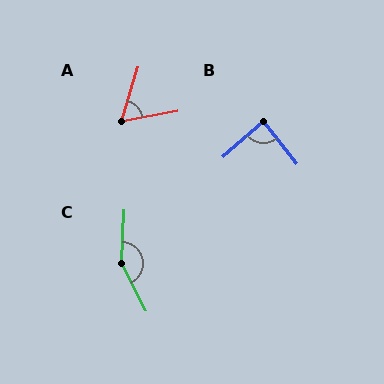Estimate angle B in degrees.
Approximately 86 degrees.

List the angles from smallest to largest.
A (62°), B (86°), C (150°).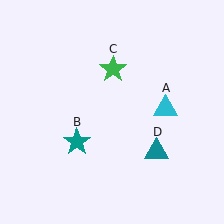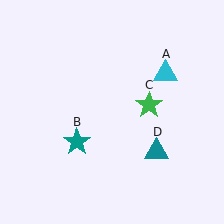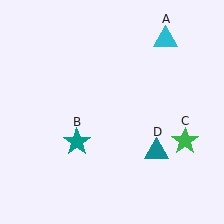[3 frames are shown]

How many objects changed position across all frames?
2 objects changed position: cyan triangle (object A), green star (object C).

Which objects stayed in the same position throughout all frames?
Teal star (object B) and teal triangle (object D) remained stationary.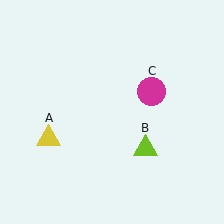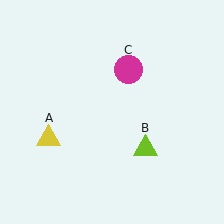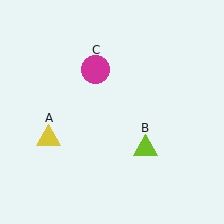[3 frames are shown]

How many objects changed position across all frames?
1 object changed position: magenta circle (object C).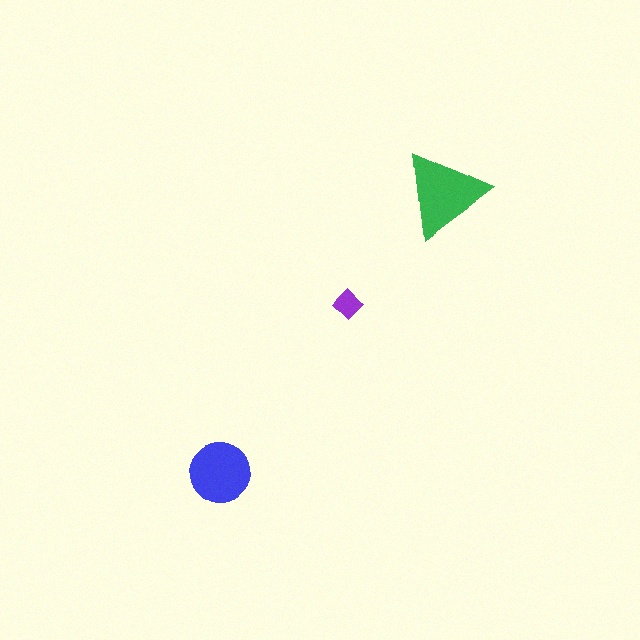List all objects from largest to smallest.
The green triangle, the blue circle, the purple diamond.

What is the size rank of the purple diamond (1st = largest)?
3rd.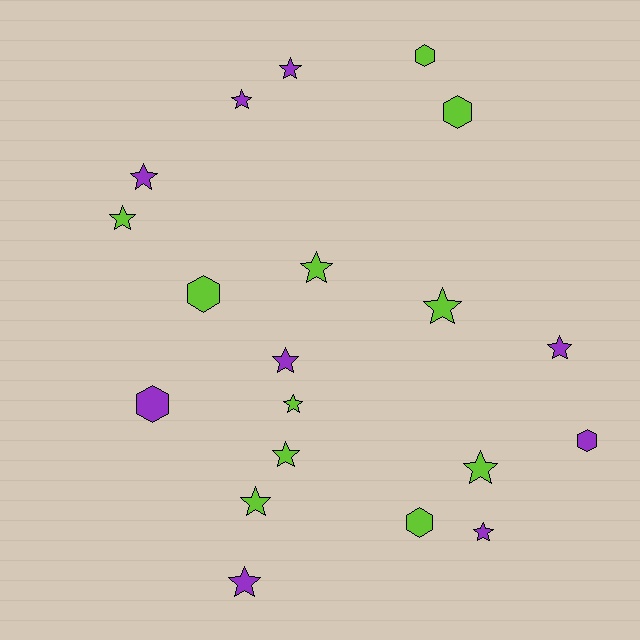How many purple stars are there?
There are 7 purple stars.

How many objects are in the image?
There are 20 objects.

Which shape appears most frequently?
Star, with 14 objects.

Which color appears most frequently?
Lime, with 11 objects.